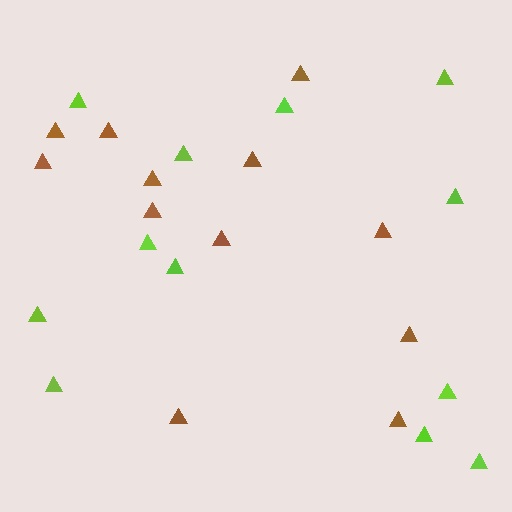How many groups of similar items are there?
There are 2 groups: one group of lime triangles (12) and one group of brown triangles (12).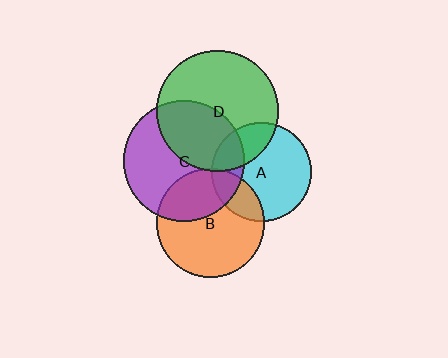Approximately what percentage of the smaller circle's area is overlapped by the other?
Approximately 20%.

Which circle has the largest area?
Circle D (green).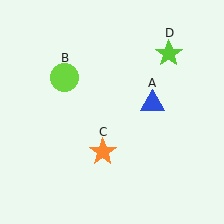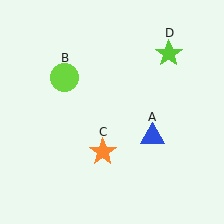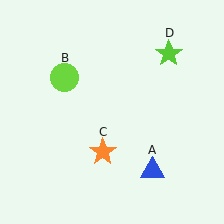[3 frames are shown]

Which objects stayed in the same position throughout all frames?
Lime circle (object B) and orange star (object C) and lime star (object D) remained stationary.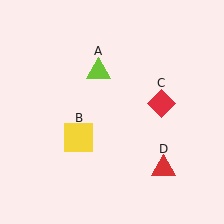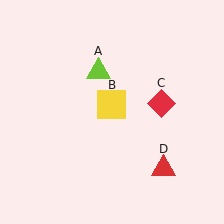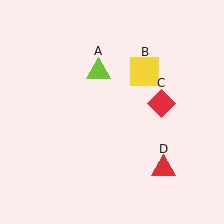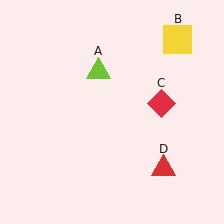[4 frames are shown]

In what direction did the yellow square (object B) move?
The yellow square (object B) moved up and to the right.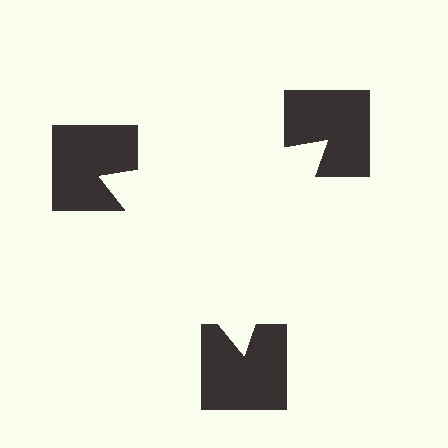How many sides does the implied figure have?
3 sides.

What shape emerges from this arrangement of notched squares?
An illusory triangle — its edges are inferred from the aligned wedge cuts in the notched squares, not physically drawn.